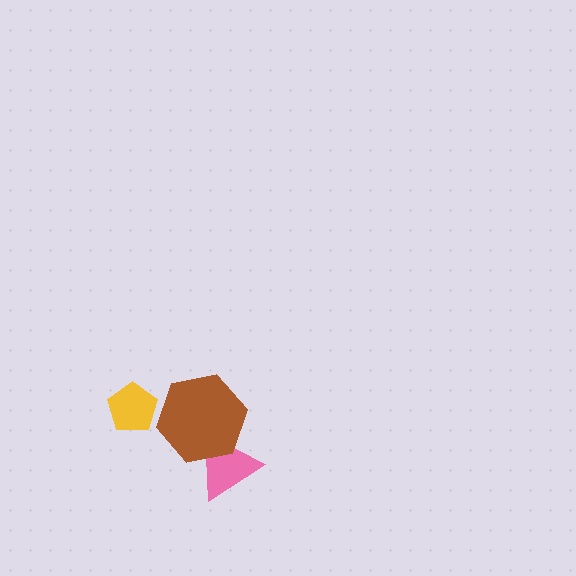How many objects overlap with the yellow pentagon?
0 objects overlap with the yellow pentagon.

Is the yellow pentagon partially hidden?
No, no other shape covers it.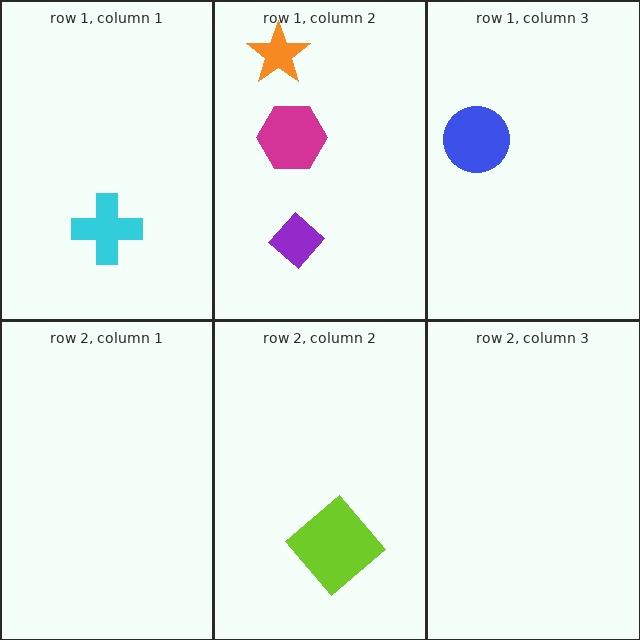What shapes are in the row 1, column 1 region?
The cyan cross.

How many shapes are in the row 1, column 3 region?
1.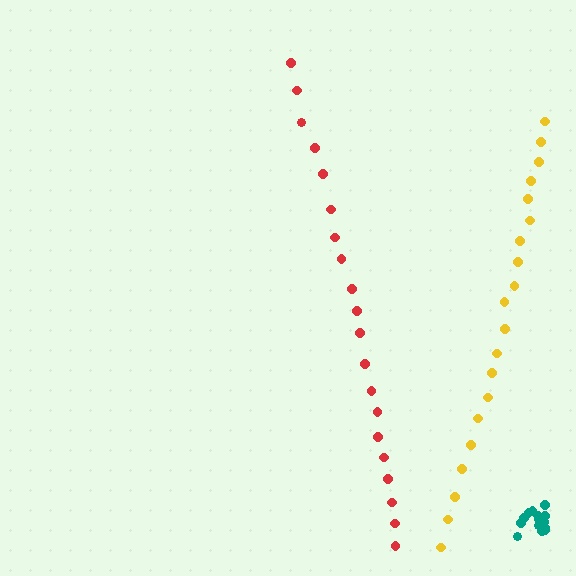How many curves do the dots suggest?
There are 3 distinct paths.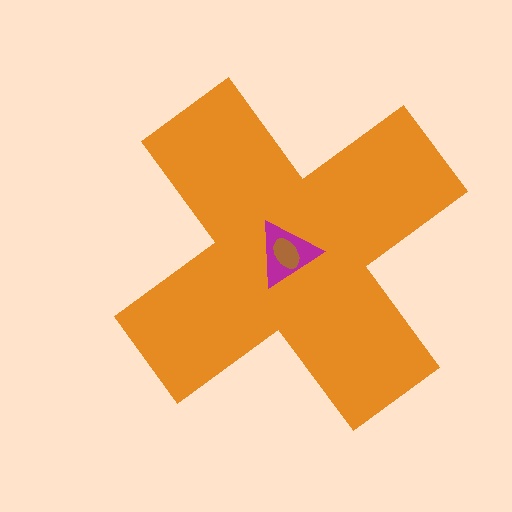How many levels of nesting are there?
3.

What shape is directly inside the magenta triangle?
The brown ellipse.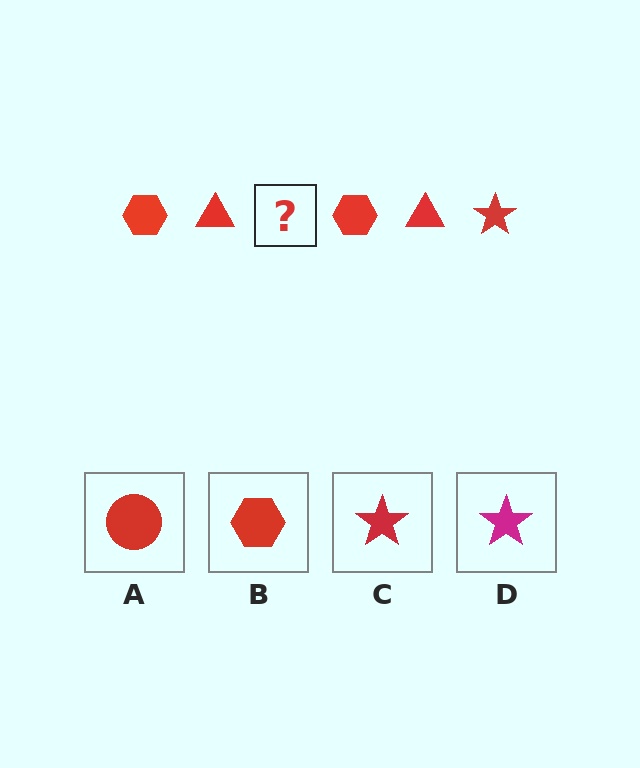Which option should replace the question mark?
Option C.